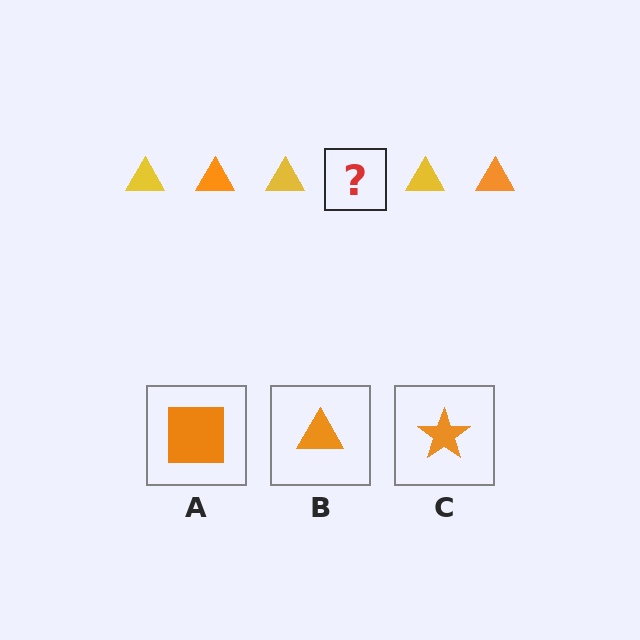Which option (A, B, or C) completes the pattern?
B.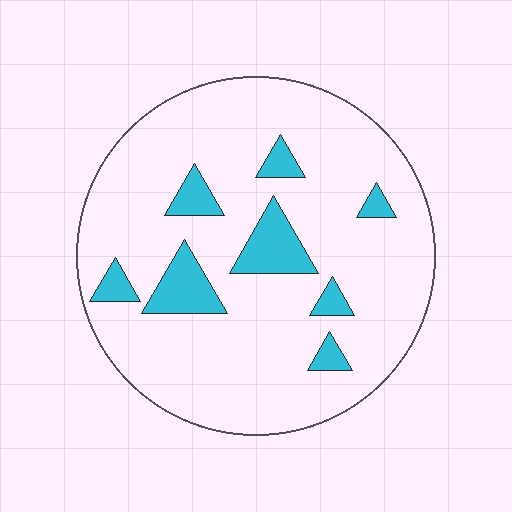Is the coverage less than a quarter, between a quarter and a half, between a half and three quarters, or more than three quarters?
Less than a quarter.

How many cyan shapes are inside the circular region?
8.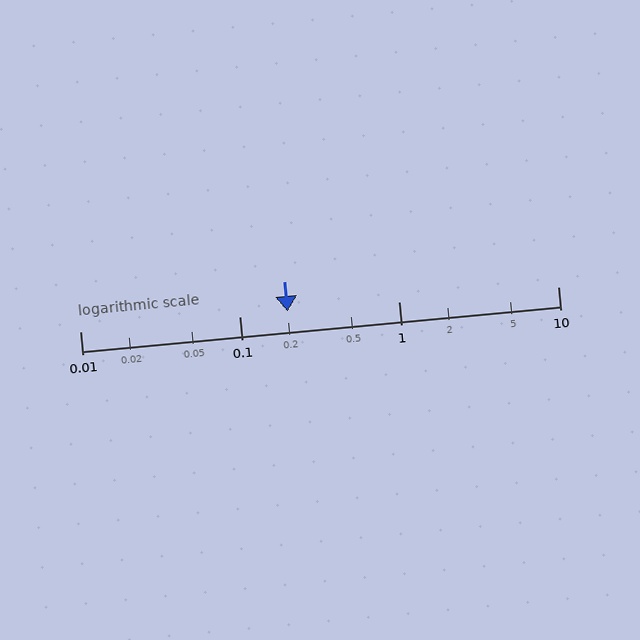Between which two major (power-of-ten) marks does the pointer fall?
The pointer is between 0.1 and 1.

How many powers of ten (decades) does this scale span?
The scale spans 3 decades, from 0.01 to 10.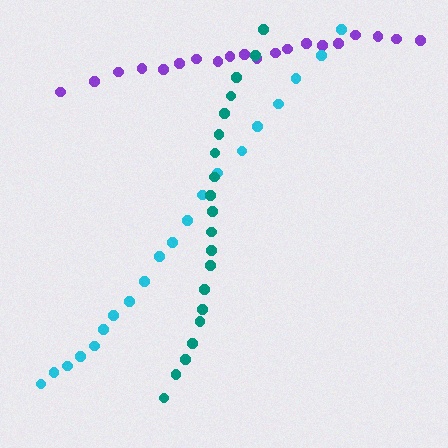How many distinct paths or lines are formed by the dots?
There are 3 distinct paths.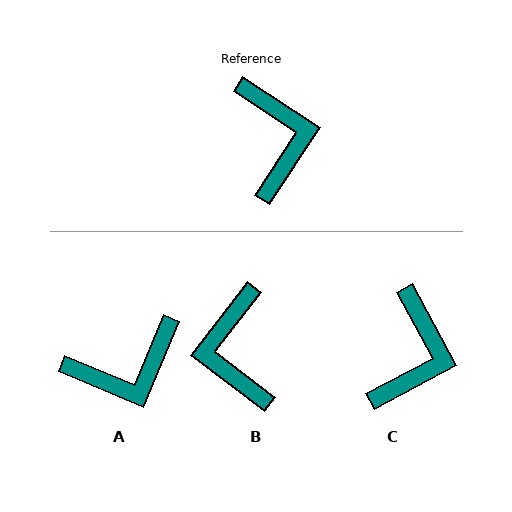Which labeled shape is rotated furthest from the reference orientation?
B, about 176 degrees away.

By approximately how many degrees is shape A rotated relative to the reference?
Approximately 79 degrees clockwise.